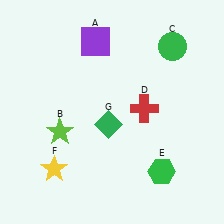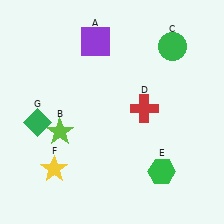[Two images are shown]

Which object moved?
The green diamond (G) moved left.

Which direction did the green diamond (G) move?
The green diamond (G) moved left.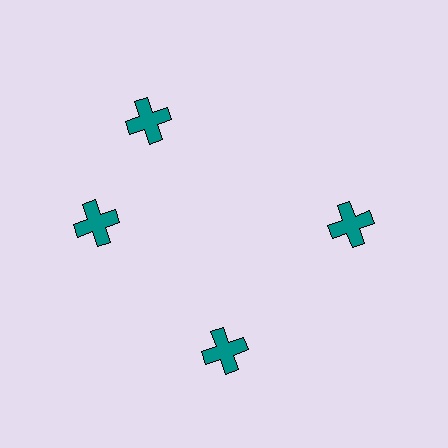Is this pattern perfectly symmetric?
No. The 4 teal crosses are arranged in a ring, but one element near the 12 o'clock position is rotated out of alignment along the ring, breaking the 4-fold rotational symmetry.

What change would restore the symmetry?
The symmetry would be restored by rotating it back into even spacing with its neighbors so that all 4 crosses sit at equal angles and equal distance from the center.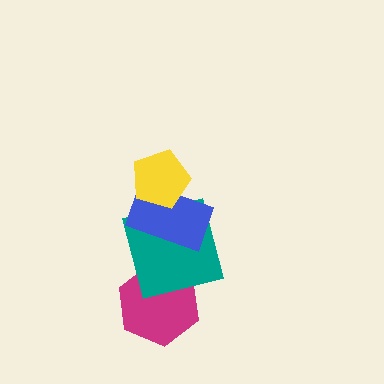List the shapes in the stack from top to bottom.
From top to bottom: the yellow pentagon, the blue rectangle, the teal square, the magenta hexagon.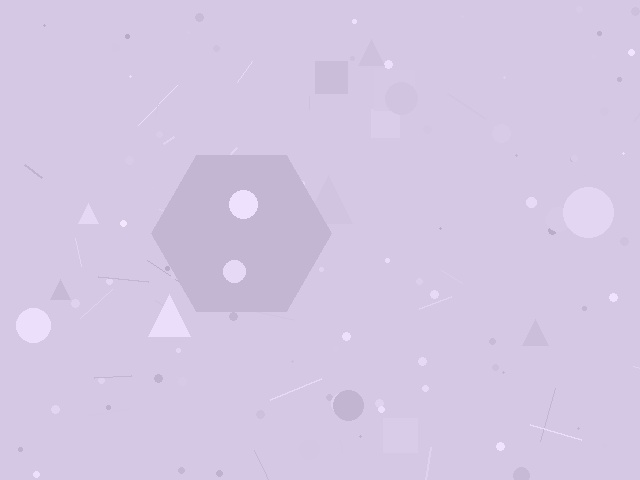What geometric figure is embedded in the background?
A hexagon is embedded in the background.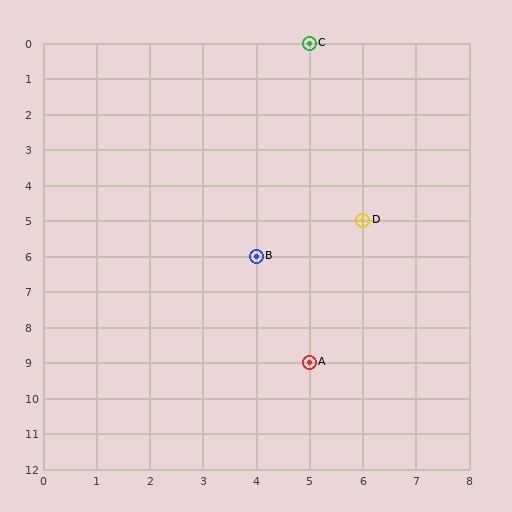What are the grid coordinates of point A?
Point A is at grid coordinates (5, 9).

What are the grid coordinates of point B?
Point B is at grid coordinates (4, 6).